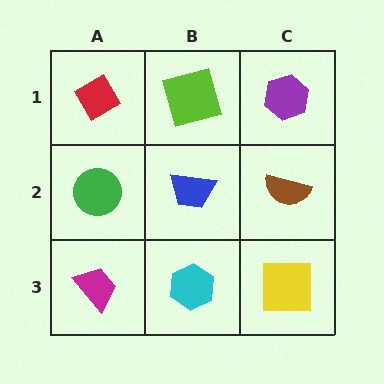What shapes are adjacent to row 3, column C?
A brown semicircle (row 2, column C), a cyan hexagon (row 3, column B).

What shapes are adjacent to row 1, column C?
A brown semicircle (row 2, column C), a lime square (row 1, column B).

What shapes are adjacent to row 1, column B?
A blue trapezoid (row 2, column B), a red diamond (row 1, column A), a purple hexagon (row 1, column C).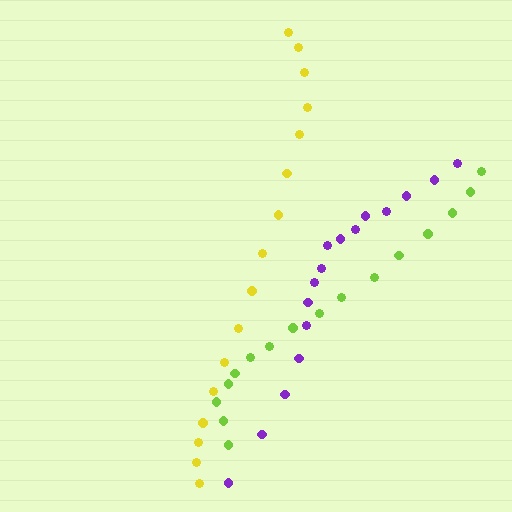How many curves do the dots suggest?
There are 3 distinct paths.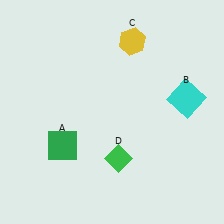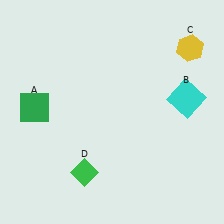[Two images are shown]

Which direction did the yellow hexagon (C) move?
The yellow hexagon (C) moved right.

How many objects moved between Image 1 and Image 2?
3 objects moved between the two images.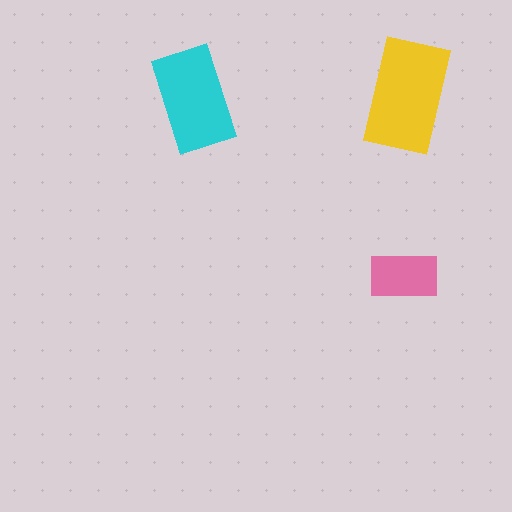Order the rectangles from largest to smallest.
the yellow one, the cyan one, the pink one.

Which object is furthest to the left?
The cyan rectangle is leftmost.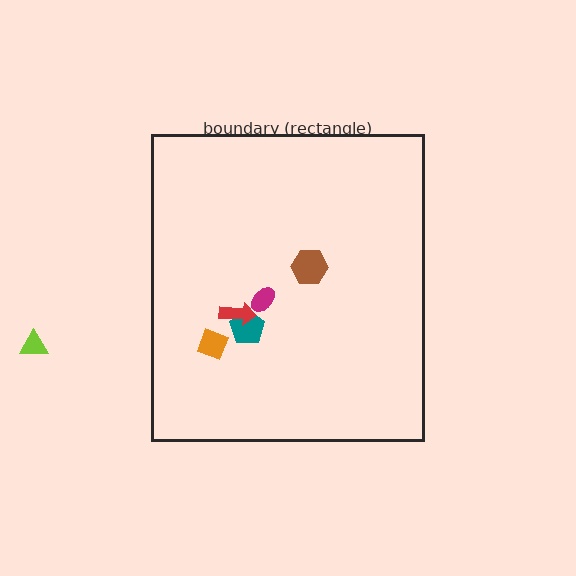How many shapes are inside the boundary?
5 inside, 1 outside.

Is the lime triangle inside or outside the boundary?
Outside.